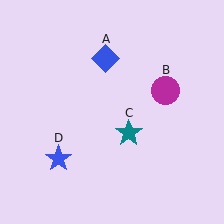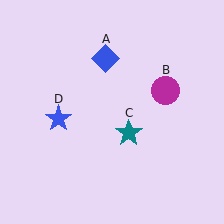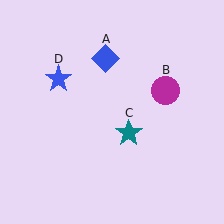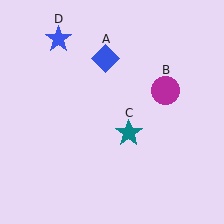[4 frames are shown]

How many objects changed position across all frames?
1 object changed position: blue star (object D).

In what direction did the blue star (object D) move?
The blue star (object D) moved up.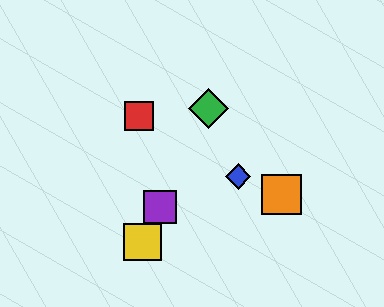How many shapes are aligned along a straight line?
3 shapes (the green diamond, the yellow square, the purple square) are aligned along a straight line.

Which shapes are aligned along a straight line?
The green diamond, the yellow square, the purple square are aligned along a straight line.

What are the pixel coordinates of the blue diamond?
The blue diamond is at (238, 176).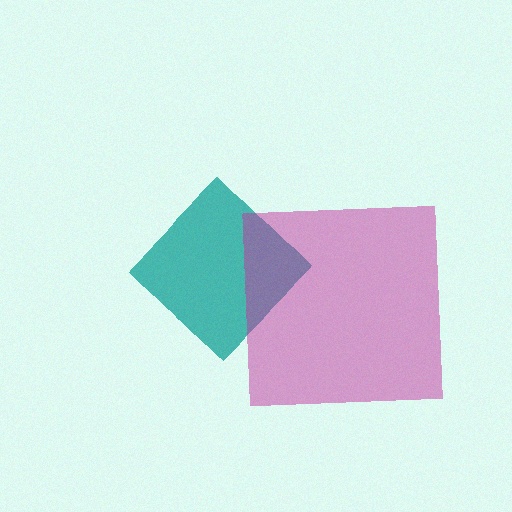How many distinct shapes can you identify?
There are 2 distinct shapes: a teal diamond, a magenta square.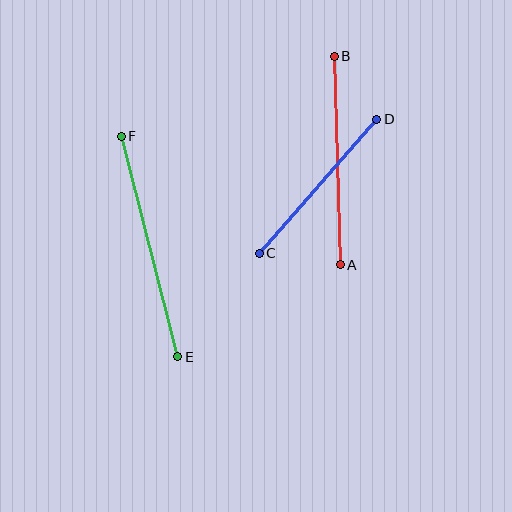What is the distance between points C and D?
The distance is approximately 178 pixels.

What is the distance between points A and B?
The distance is approximately 208 pixels.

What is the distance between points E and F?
The distance is approximately 228 pixels.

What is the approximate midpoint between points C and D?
The midpoint is at approximately (318, 186) pixels.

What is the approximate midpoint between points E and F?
The midpoint is at approximately (150, 246) pixels.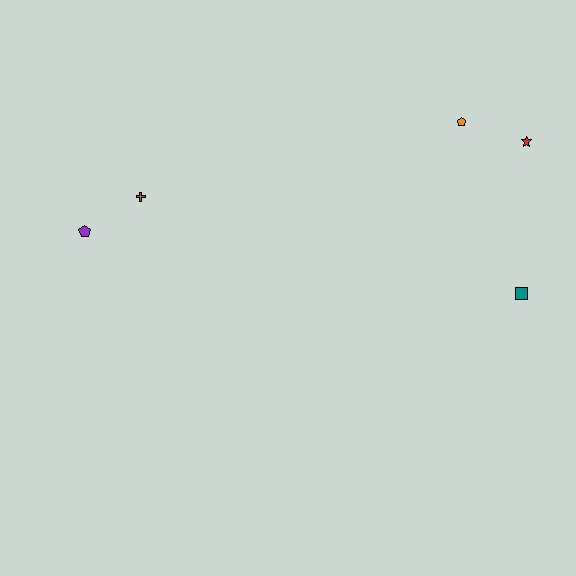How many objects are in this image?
There are 5 objects.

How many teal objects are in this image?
There is 1 teal object.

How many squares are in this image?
There is 1 square.